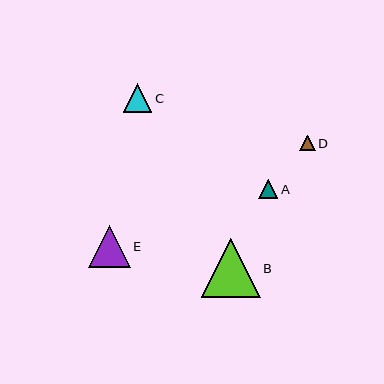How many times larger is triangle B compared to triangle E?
Triangle B is approximately 1.4 times the size of triangle E.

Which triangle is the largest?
Triangle B is the largest with a size of approximately 59 pixels.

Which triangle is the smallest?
Triangle D is the smallest with a size of approximately 15 pixels.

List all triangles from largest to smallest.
From largest to smallest: B, E, C, A, D.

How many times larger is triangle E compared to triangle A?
Triangle E is approximately 2.2 times the size of triangle A.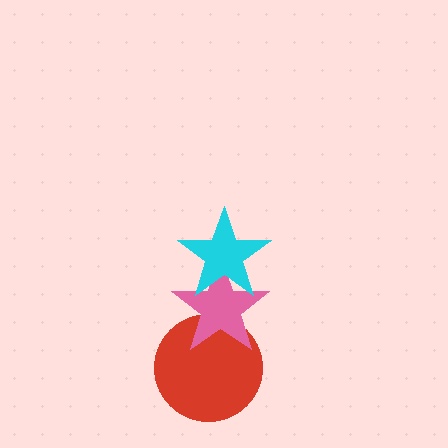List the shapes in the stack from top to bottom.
From top to bottom: the cyan star, the pink star, the red circle.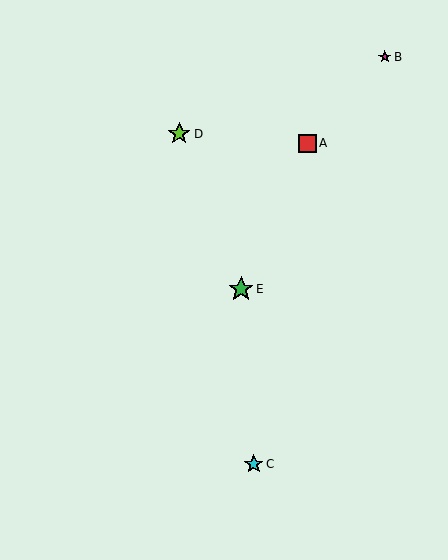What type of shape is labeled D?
Shape D is a lime star.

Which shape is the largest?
The green star (labeled E) is the largest.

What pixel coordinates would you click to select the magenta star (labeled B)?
Click at (385, 57) to select the magenta star B.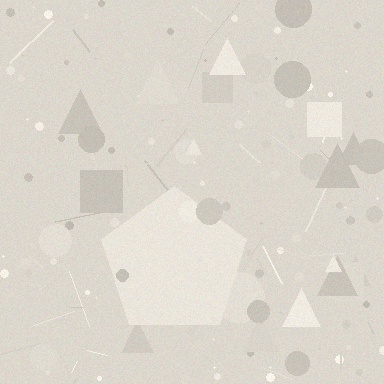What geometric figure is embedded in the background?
A pentagon is embedded in the background.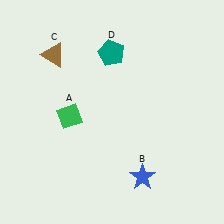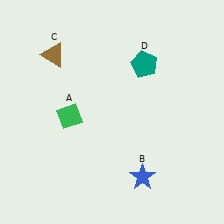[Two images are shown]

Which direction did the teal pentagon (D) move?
The teal pentagon (D) moved right.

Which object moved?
The teal pentagon (D) moved right.